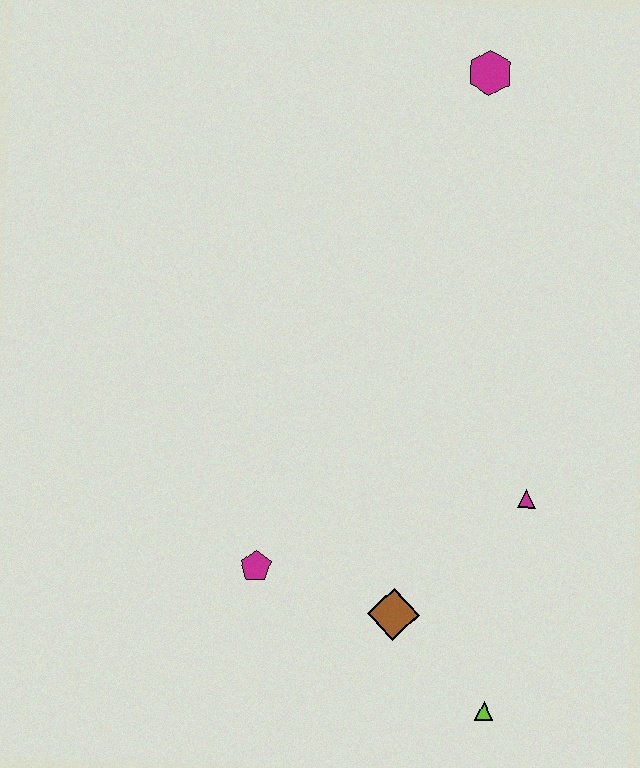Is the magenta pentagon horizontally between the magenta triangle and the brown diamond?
No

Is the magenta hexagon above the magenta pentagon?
Yes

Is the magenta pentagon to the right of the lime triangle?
No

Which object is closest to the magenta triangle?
The brown diamond is closest to the magenta triangle.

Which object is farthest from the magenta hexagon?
The lime triangle is farthest from the magenta hexagon.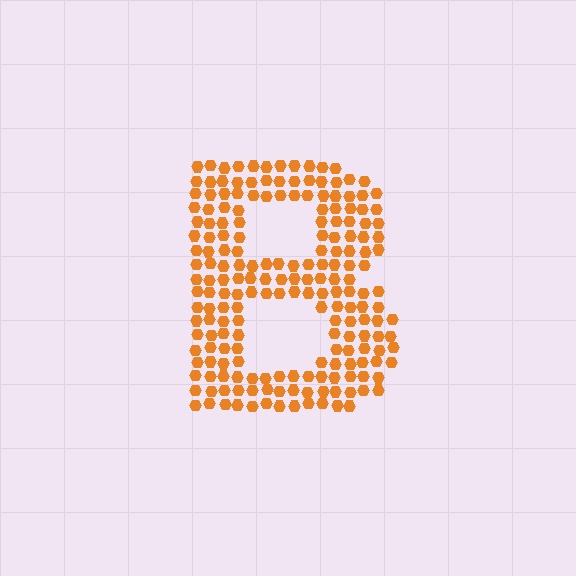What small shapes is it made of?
It is made of small hexagons.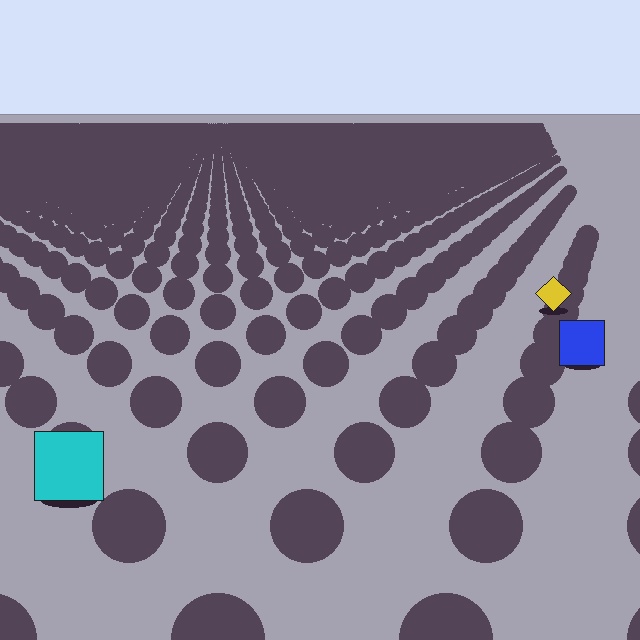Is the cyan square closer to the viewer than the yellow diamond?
Yes. The cyan square is closer — you can tell from the texture gradient: the ground texture is coarser near it.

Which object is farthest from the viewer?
The yellow diamond is farthest from the viewer. It appears smaller and the ground texture around it is denser.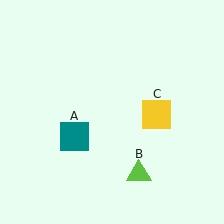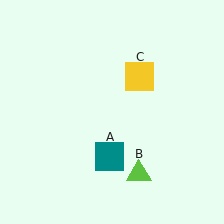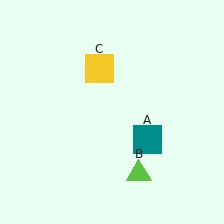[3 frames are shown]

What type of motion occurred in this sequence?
The teal square (object A), yellow square (object C) rotated counterclockwise around the center of the scene.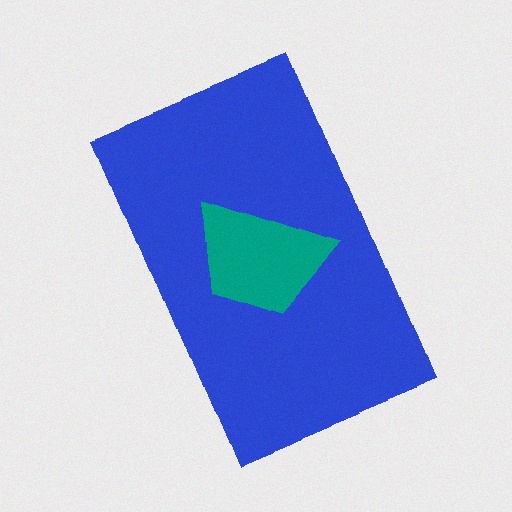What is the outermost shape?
The blue rectangle.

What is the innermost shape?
The teal trapezoid.